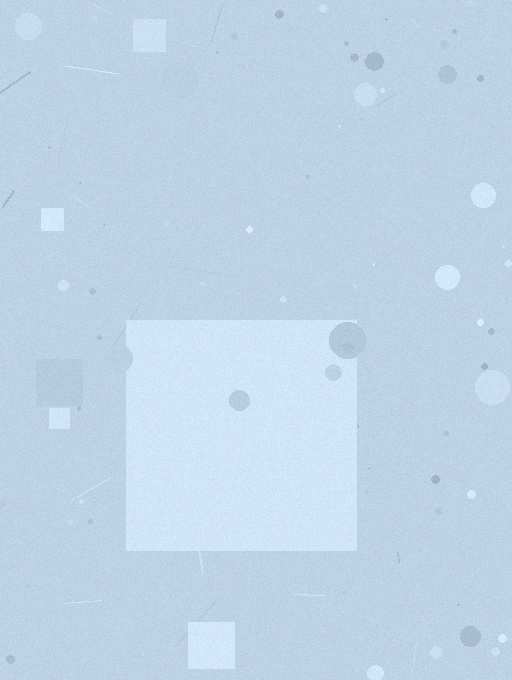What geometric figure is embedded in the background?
A square is embedded in the background.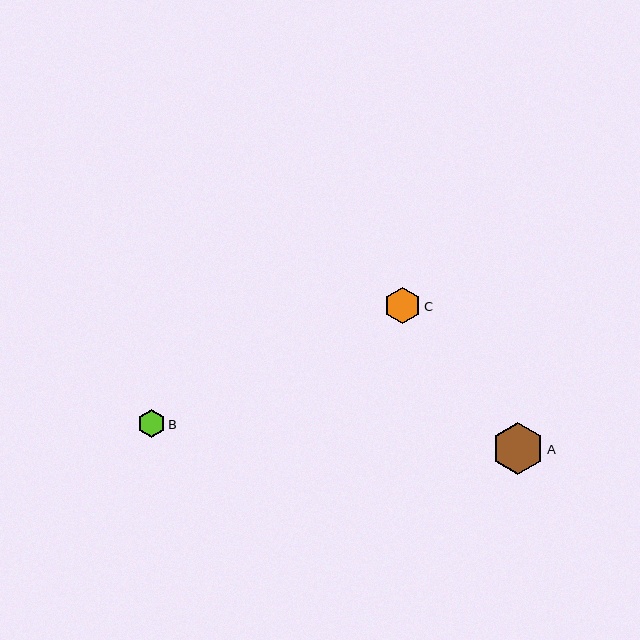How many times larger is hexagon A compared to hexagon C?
Hexagon A is approximately 1.4 times the size of hexagon C.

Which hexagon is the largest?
Hexagon A is the largest with a size of approximately 52 pixels.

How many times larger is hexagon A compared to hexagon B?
Hexagon A is approximately 1.9 times the size of hexagon B.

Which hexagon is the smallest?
Hexagon B is the smallest with a size of approximately 28 pixels.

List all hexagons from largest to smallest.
From largest to smallest: A, C, B.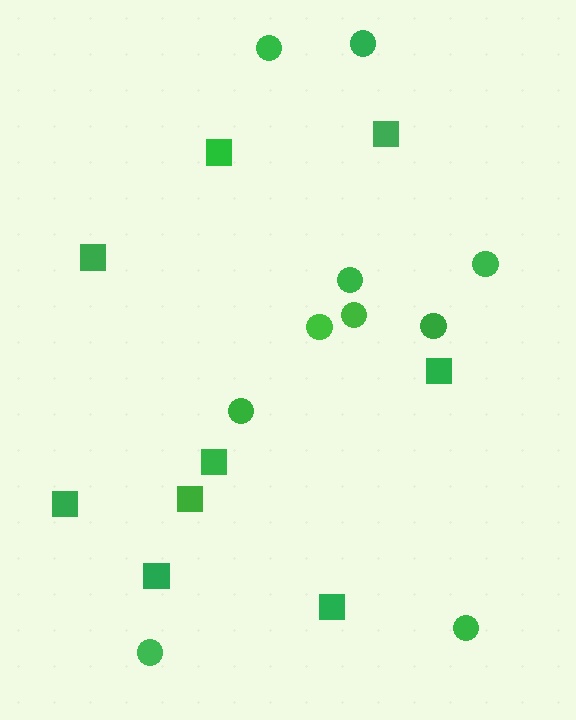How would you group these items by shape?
There are 2 groups: one group of circles (10) and one group of squares (9).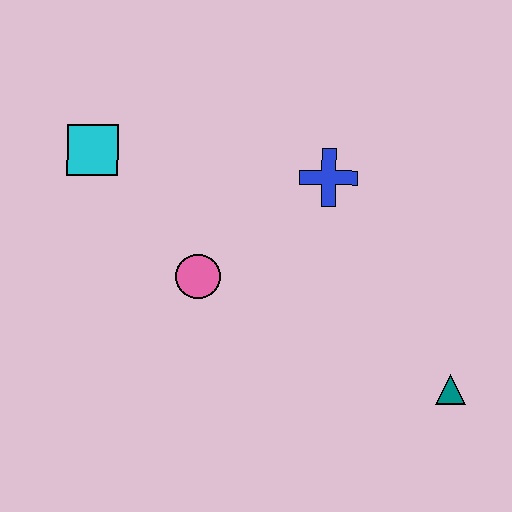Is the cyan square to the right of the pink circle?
No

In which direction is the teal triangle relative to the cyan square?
The teal triangle is to the right of the cyan square.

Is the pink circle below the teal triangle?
No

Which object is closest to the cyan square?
The pink circle is closest to the cyan square.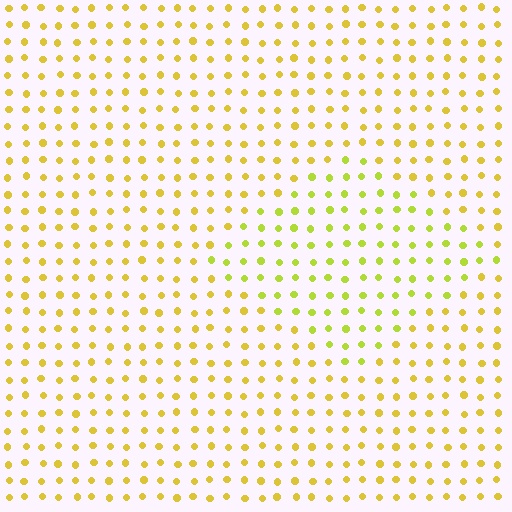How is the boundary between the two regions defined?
The boundary is defined purely by a slight shift in hue (about 24 degrees). Spacing, size, and orientation are identical on both sides.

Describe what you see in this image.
The image is filled with small yellow elements in a uniform arrangement. A diamond-shaped region is visible where the elements are tinted to a slightly different hue, forming a subtle color boundary.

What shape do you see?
I see a diamond.